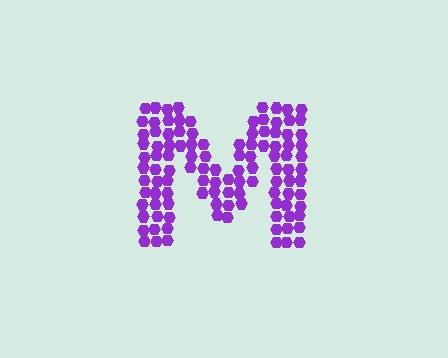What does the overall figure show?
The overall figure shows the letter M.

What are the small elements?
The small elements are hexagons.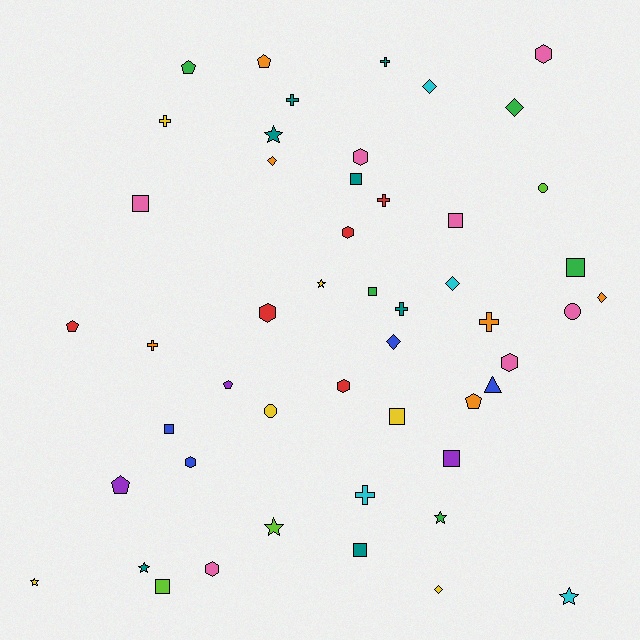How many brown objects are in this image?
There are no brown objects.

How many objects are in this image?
There are 50 objects.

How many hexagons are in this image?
There are 8 hexagons.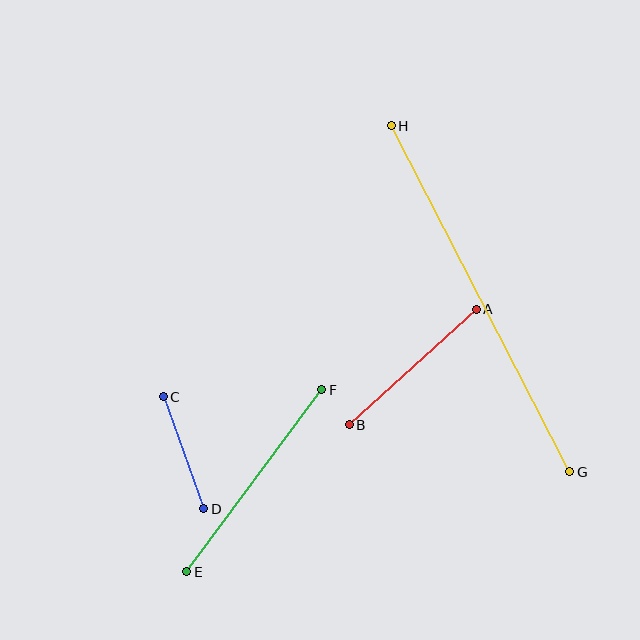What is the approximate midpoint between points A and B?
The midpoint is at approximately (413, 367) pixels.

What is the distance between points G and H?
The distance is approximately 389 pixels.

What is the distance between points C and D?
The distance is approximately 119 pixels.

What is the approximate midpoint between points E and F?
The midpoint is at approximately (254, 481) pixels.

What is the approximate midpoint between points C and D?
The midpoint is at approximately (183, 453) pixels.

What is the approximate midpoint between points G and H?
The midpoint is at approximately (480, 299) pixels.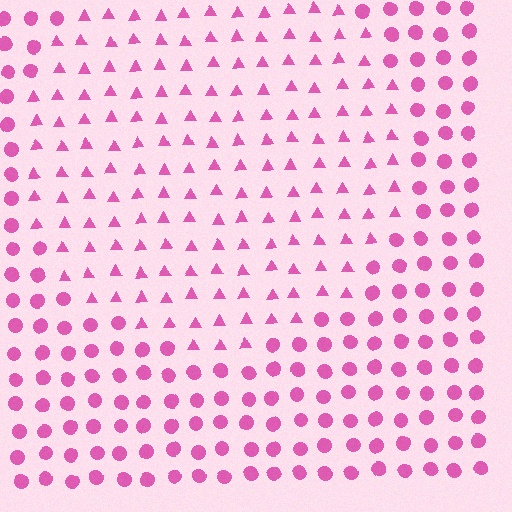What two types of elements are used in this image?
The image uses triangles inside the circle region and circles outside it.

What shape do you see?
I see a circle.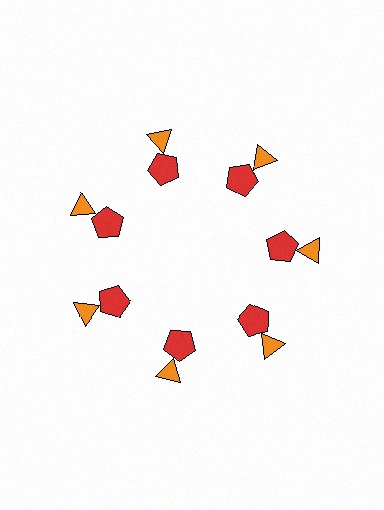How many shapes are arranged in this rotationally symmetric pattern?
There are 14 shapes, arranged in 7 groups of 2.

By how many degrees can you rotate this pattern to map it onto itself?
The pattern maps onto itself every 51 degrees of rotation.